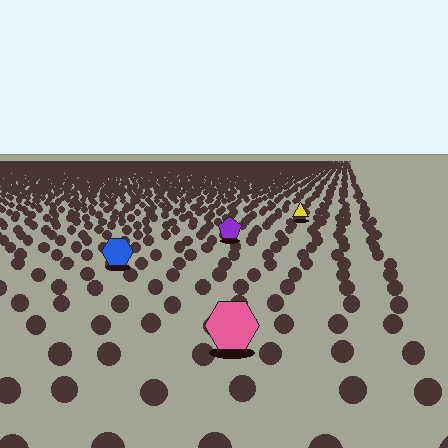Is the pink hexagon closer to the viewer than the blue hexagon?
Yes. The pink hexagon is closer — you can tell from the texture gradient: the ground texture is coarser near it.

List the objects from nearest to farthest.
From nearest to farthest: the pink hexagon, the blue hexagon, the purple pentagon, the yellow triangle.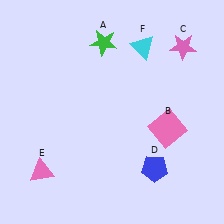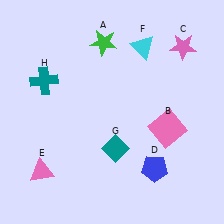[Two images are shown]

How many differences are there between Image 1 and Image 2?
There are 2 differences between the two images.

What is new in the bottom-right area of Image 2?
A teal diamond (G) was added in the bottom-right area of Image 2.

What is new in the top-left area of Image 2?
A teal cross (H) was added in the top-left area of Image 2.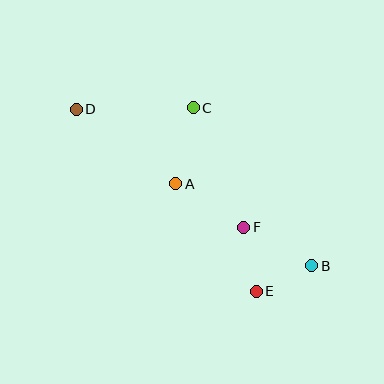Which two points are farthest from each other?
Points B and D are farthest from each other.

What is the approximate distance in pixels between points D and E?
The distance between D and E is approximately 256 pixels.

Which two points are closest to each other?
Points B and E are closest to each other.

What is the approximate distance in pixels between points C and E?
The distance between C and E is approximately 194 pixels.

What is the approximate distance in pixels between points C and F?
The distance between C and F is approximately 130 pixels.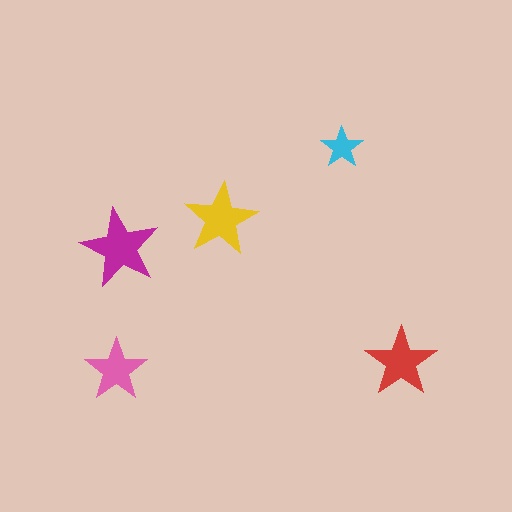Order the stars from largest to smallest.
the magenta one, the yellow one, the red one, the pink one, the cyan one.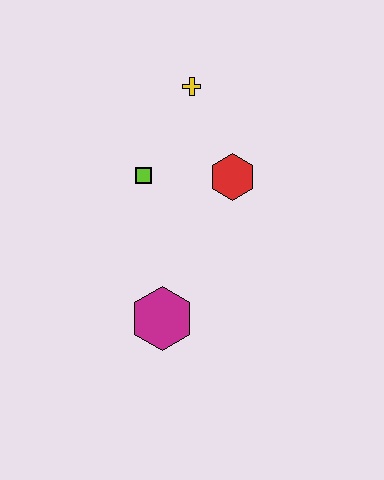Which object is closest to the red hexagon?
The lime square is closest to the red hexagon.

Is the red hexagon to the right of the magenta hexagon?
Yes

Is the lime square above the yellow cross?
No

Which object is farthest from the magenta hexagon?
The yellow cross is farthest from the magenta hexagon.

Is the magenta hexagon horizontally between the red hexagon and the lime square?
Yes